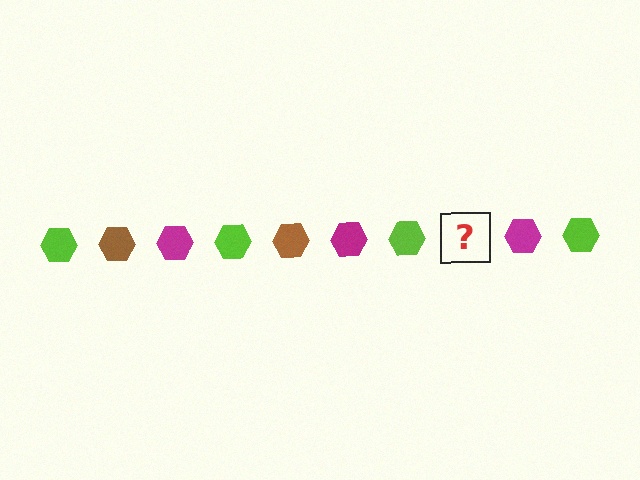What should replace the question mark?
The question mark should be replaced with a brown hexagon.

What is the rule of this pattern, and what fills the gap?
The rule is that the pattern cycles through lime, brown, magenta hexagons. The gap should be filled with a brown hexagon.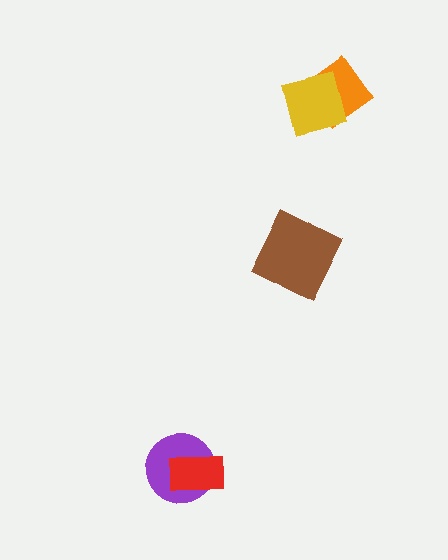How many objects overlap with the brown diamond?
0 objects overlap with the brown diamond.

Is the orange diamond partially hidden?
Yes, it is partially covered by another shape.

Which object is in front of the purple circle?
The red rectangle is in front of the purple circle.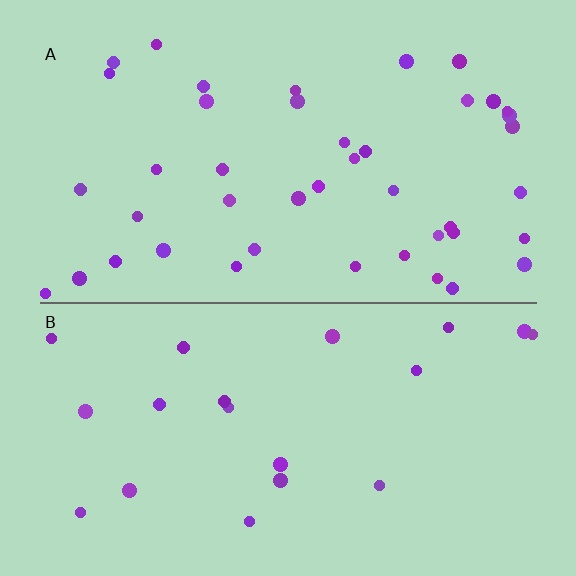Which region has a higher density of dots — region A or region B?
A (the top).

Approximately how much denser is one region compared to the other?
Approximately 2.1× — region A over region B.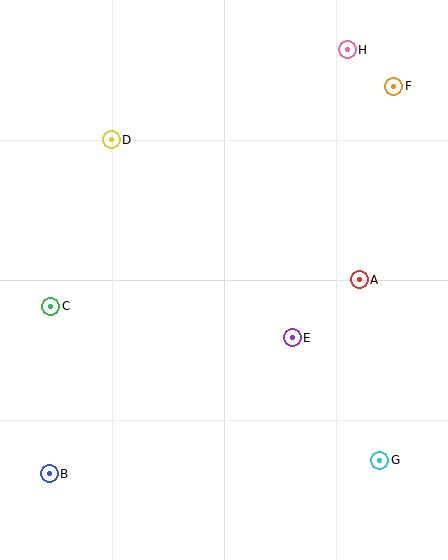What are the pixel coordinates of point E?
Point E is at (292, 338).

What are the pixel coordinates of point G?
Point G is at (380, 460).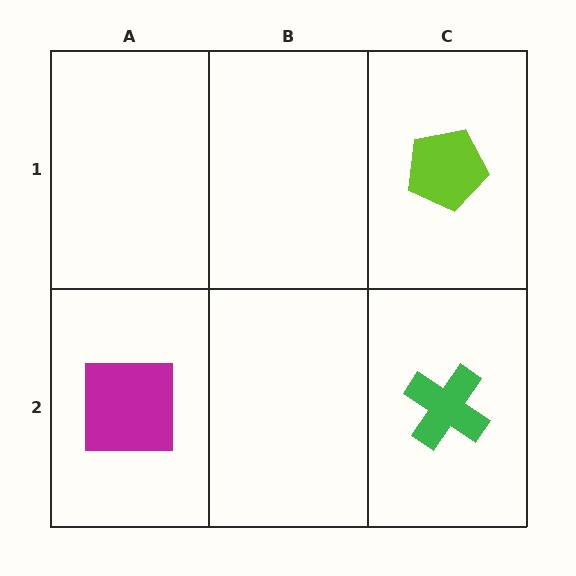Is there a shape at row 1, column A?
No, that cell is empty.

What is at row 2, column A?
A magenta square.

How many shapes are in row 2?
2 shapes.